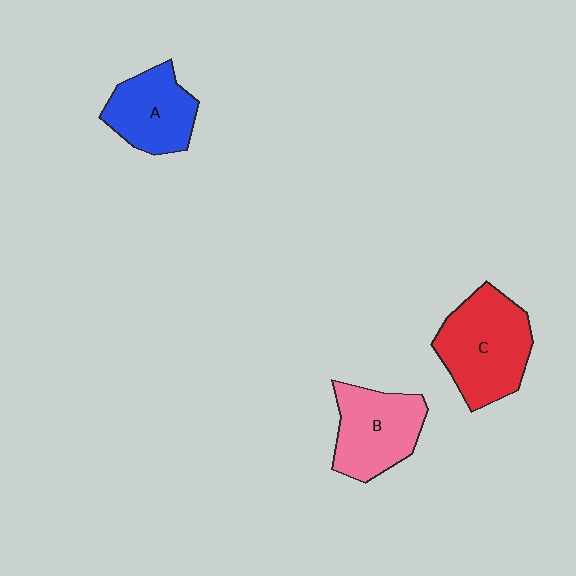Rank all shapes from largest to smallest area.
From largest to smallest: C (red), B (pink), A (blue).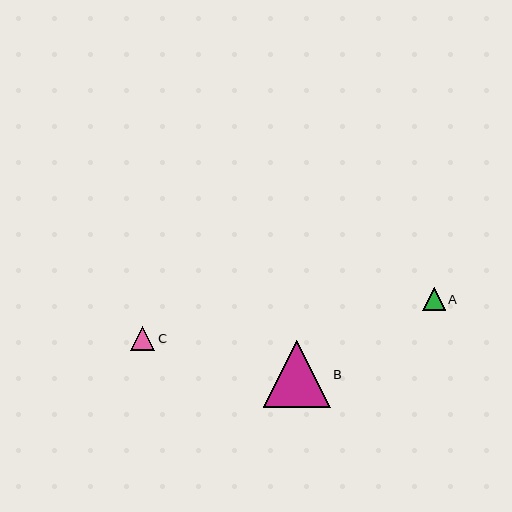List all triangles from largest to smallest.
From largest to smallest: B, C, A.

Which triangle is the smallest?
Triangle A is the smallest with a size of approximately 22 pixels.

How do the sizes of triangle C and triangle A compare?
Triangle C and triangle A are approximately the same size.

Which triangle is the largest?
Triangle B is the largest with a size of approximately 67 pixels.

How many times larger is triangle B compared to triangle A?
Triangle B is approximately 3.0 times the size of triangle A.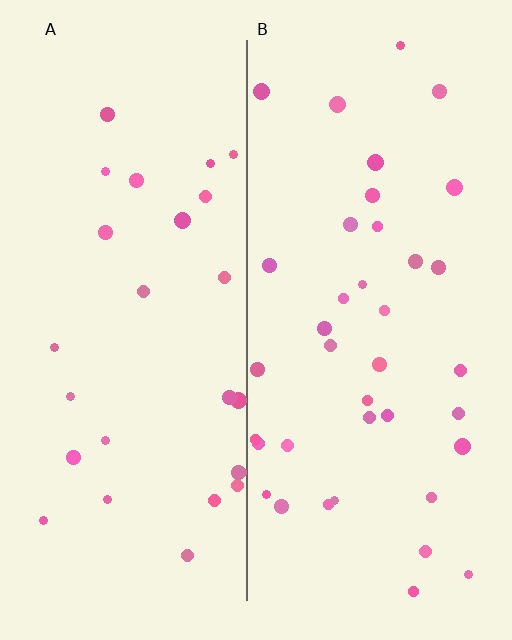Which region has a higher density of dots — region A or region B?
B (the right).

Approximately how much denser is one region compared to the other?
Approximately 1.4× — region B over region A.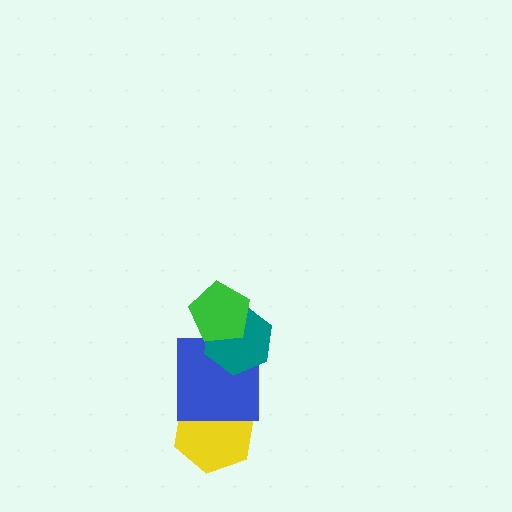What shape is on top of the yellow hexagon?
The blue square is on top of the yellow hexagon.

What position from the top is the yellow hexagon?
The yellow hexagon is 4th from the top.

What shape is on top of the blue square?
The teal hexagon is on top of the blue square.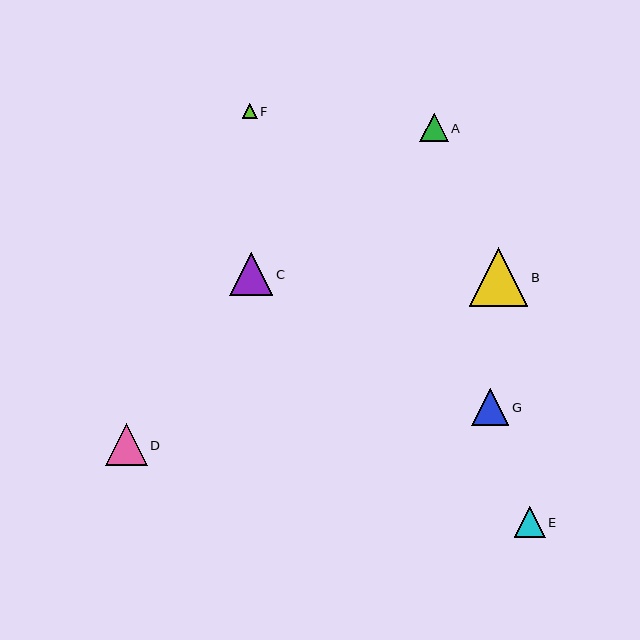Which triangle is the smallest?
Triangle F is the smallest with a size of approximately 15 pixels.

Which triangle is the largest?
Triangle B is the largest with a size of approximately 59 pixels.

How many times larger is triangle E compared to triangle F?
Triangle E is approximately 2.0 times the size of triangle F.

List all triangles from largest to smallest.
From largest to smallest: B, C, D, G, E, A, F.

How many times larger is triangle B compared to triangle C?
Triangle B is approximately 1.3 times the size of triangle C.